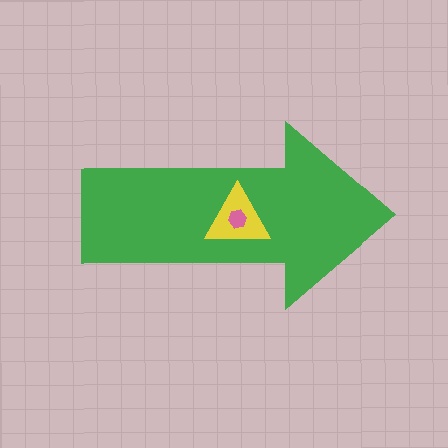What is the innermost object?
The pink hexagon.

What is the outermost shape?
The green arrow.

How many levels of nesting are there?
3.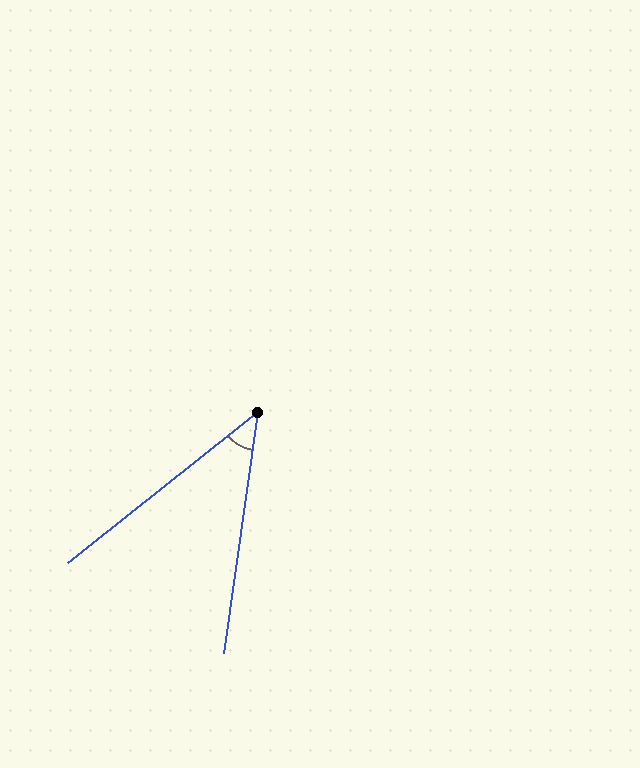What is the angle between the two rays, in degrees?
Approximately 44 degrees.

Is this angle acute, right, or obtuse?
It is acute.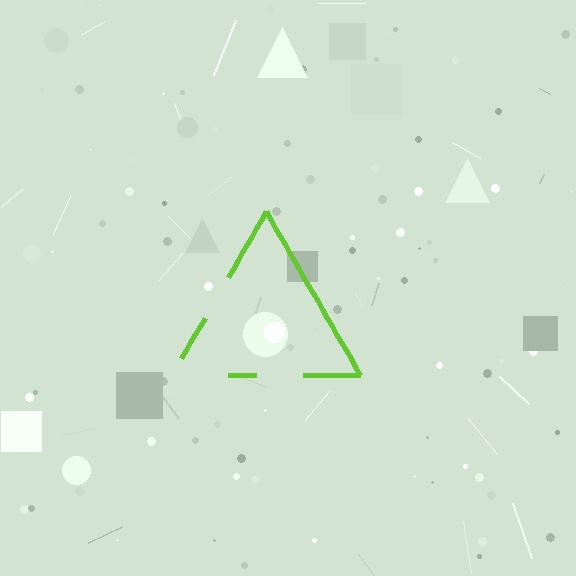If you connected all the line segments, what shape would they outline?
They would outline a triangle.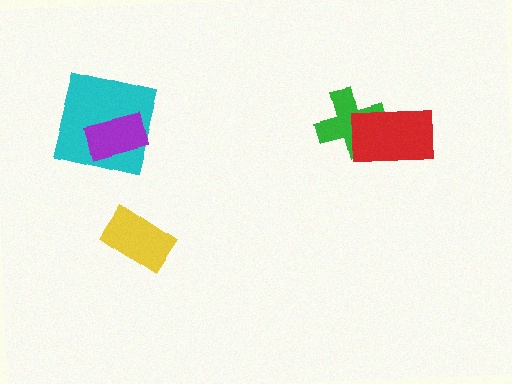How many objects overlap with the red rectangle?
1 object overlaps with the red rectangle.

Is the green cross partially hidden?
Yes, it is partially covered by another shape.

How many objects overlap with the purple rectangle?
1 object overlaps with the purple rectangle.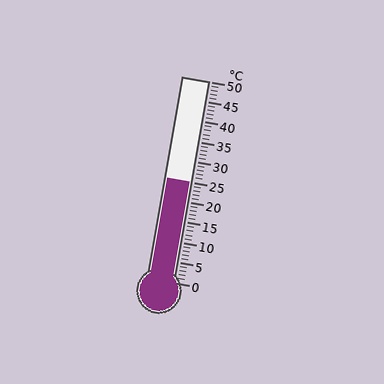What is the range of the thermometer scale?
The thermometer scale ranges from 0°C to 50°C.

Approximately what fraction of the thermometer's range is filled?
The thermometer is filled to approximately 50% of its range.